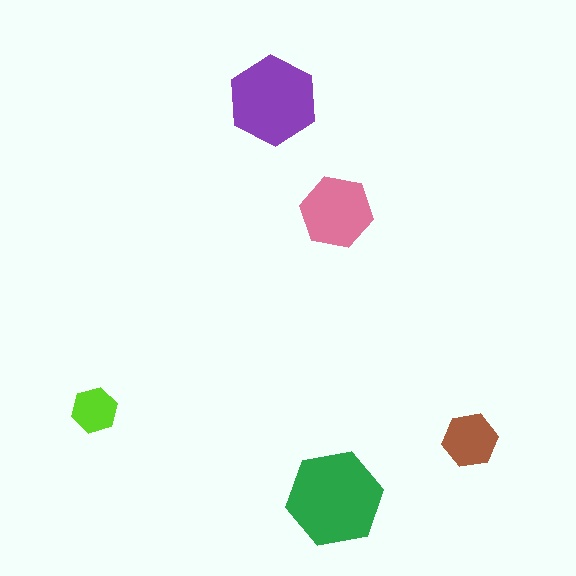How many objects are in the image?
There are 5 objects in the image.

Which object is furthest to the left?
The lime hexagon is leftmost.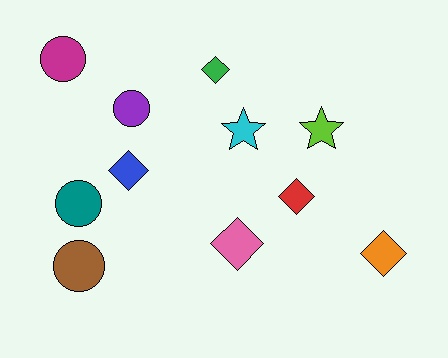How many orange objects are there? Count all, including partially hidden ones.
There is 1 orange object.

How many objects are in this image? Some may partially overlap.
There are 11 objects.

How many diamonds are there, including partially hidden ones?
There are 5 diamonds.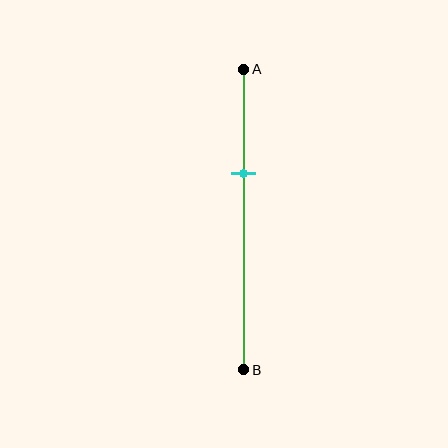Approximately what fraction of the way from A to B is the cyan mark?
The cyan mark is approximately 35% of the way from A to B.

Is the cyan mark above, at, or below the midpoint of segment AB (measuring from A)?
The cyan mark is above the midpoint of segment AB.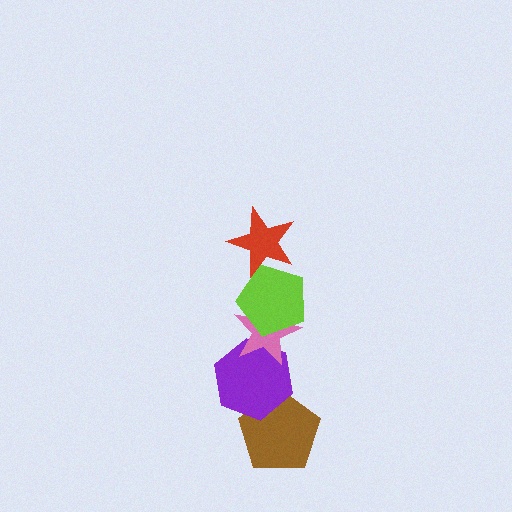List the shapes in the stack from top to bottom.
From top to bottom: the red star, the lime pentagon, the pink star, the purple hexagon, the brown pentagon.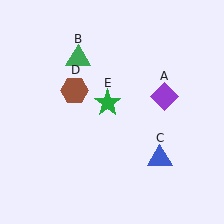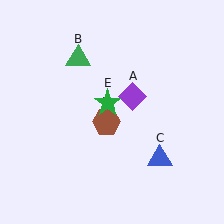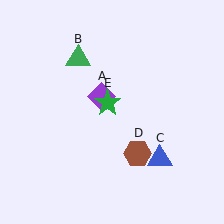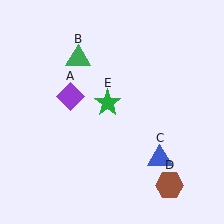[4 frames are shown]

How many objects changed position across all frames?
2 objects changed position: purple diamond (object A), brown hexagon (object D).